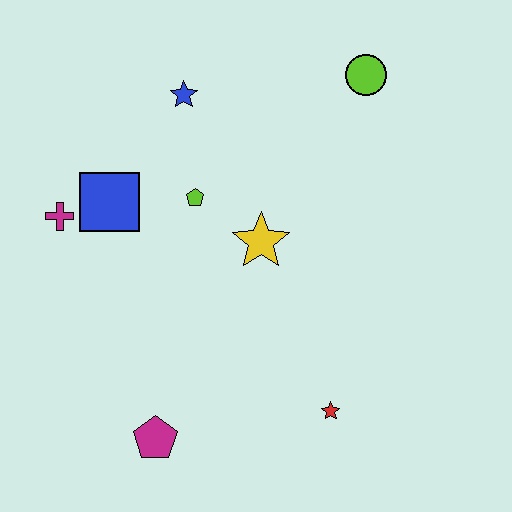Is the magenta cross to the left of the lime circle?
Yes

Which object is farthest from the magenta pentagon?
The lime circle is farthest from the magenta pentagon.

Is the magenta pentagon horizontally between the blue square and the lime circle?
Yes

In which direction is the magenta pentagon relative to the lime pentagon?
The magenta pentagon is below the lime pentagon.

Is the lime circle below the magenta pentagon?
No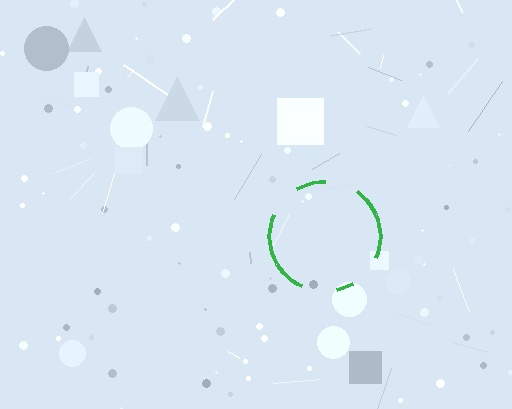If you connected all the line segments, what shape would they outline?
They would outline a circle.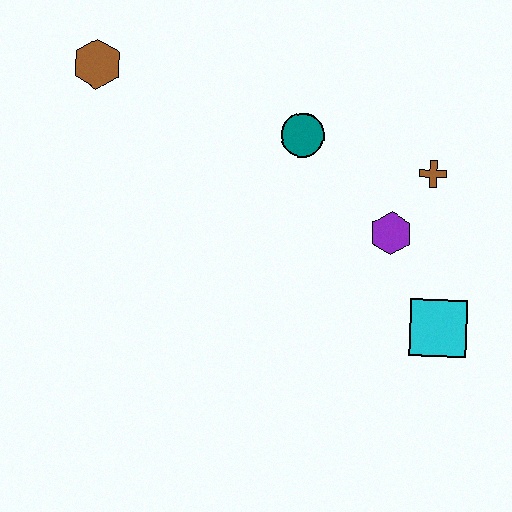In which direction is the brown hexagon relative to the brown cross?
The brown hexagon is to the left of the brown cross.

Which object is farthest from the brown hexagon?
The cyan square is farthest from the brown hexagon.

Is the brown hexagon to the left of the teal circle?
Yes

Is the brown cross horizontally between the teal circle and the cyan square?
Yes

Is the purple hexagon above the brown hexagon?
No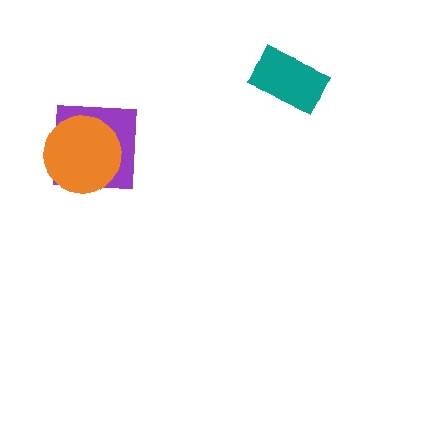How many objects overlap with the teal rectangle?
0 objects overlap with the teal rectangle.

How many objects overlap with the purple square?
1 object overlaps with the purple square.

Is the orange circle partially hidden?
No, no other shape covers it.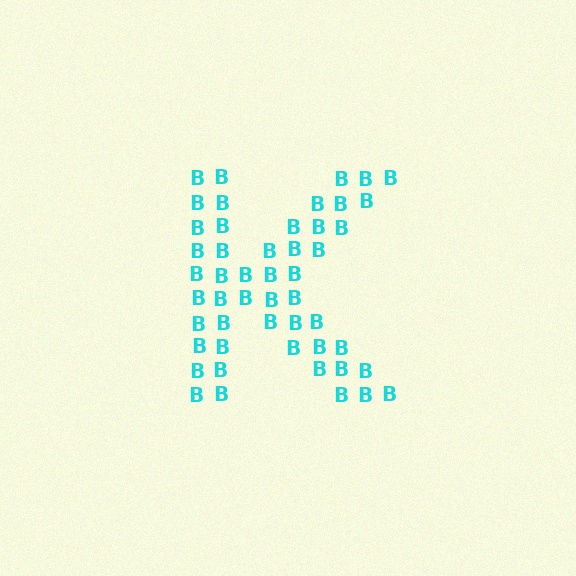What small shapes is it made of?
It is made of small letter B's.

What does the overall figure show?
The overall figure shows the letter K.